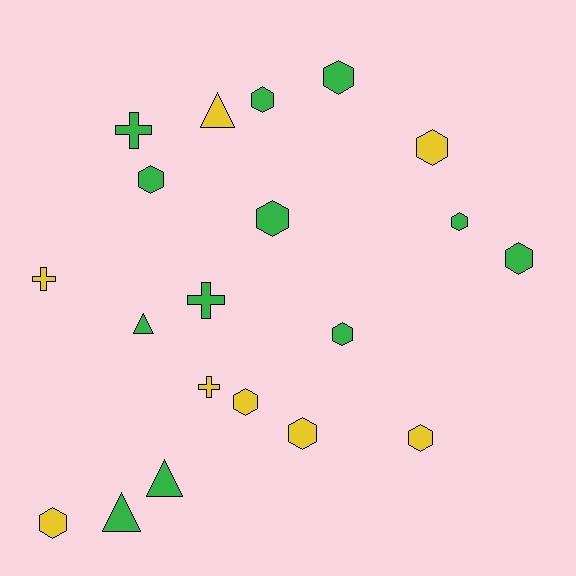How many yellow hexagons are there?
There are 5 yellow hexagons.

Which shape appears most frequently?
Hexagon, with 12 objects.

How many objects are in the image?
There are 20 objects.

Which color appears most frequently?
Green, with 12 objects.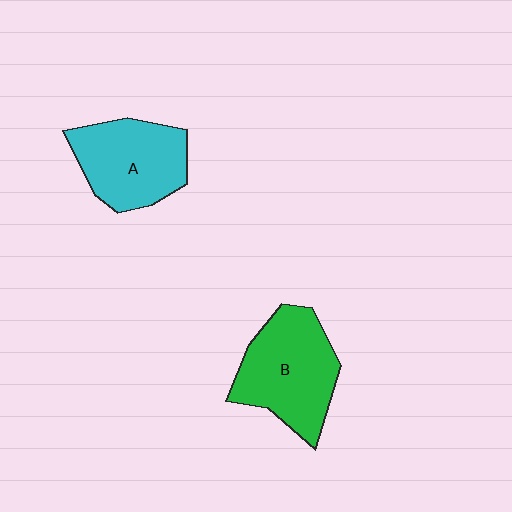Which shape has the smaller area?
Shape A (cyan).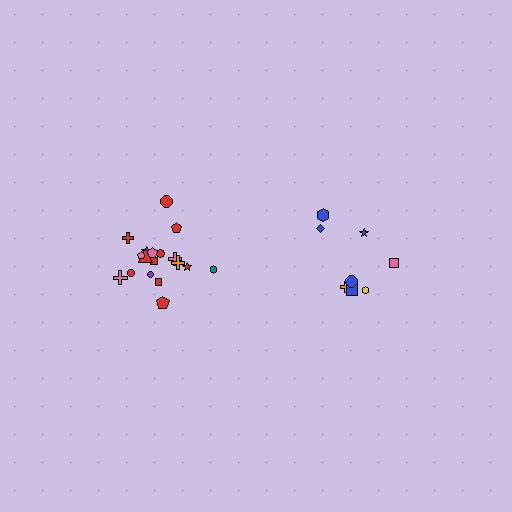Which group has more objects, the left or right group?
The left group.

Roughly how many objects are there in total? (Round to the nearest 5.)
Roughly 25 objects in total.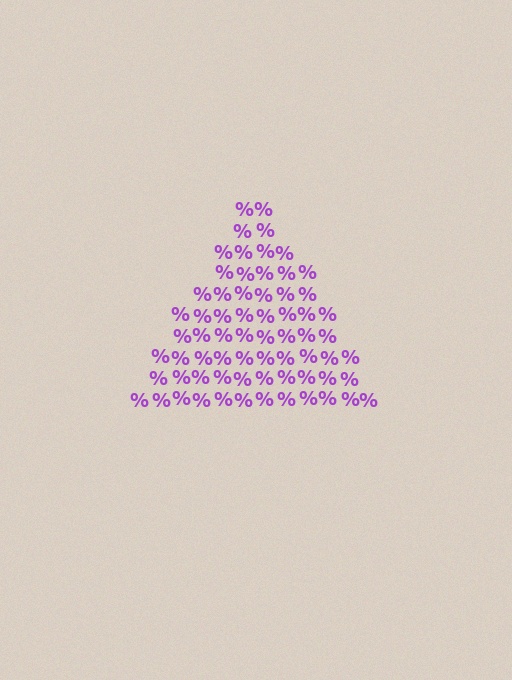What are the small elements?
The small elements are percent signs.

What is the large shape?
The large shape is a triangle.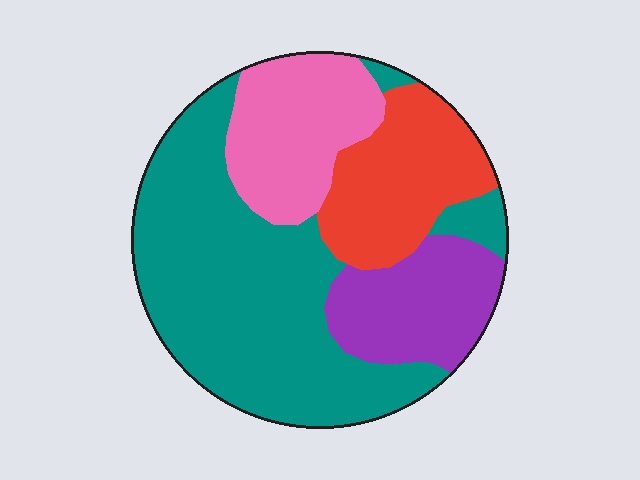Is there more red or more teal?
Teal.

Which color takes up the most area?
Teal, at roughly 50%.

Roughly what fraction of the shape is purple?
Purple takes up about one sixth (1/6) of the shape.